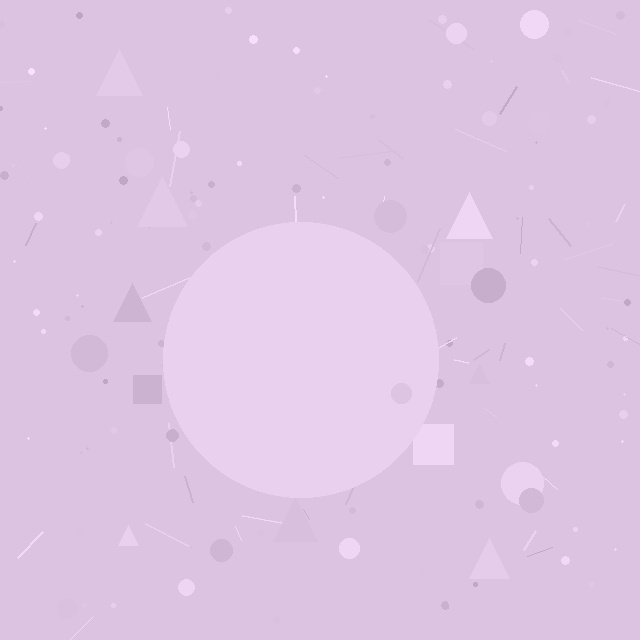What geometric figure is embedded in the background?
A circle is embedded in the background.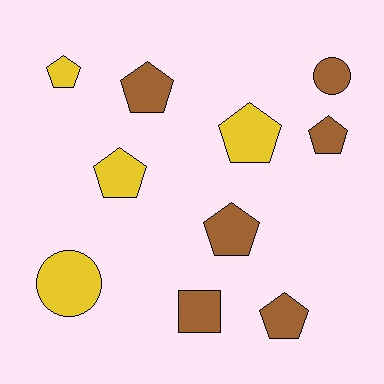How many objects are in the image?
There are 10 objects.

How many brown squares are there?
There is 1 brown square.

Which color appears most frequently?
Brown, with 6 objects.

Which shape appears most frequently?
Pentagon, with 7 objects.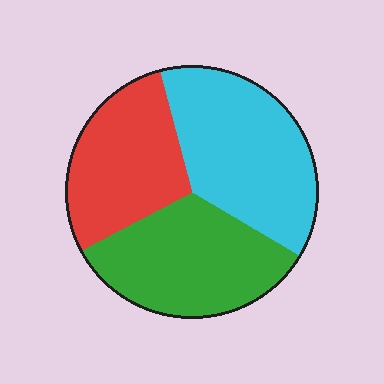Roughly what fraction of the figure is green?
Green covers 34% of the figure.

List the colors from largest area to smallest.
From largest to smallest: cyan, green, red.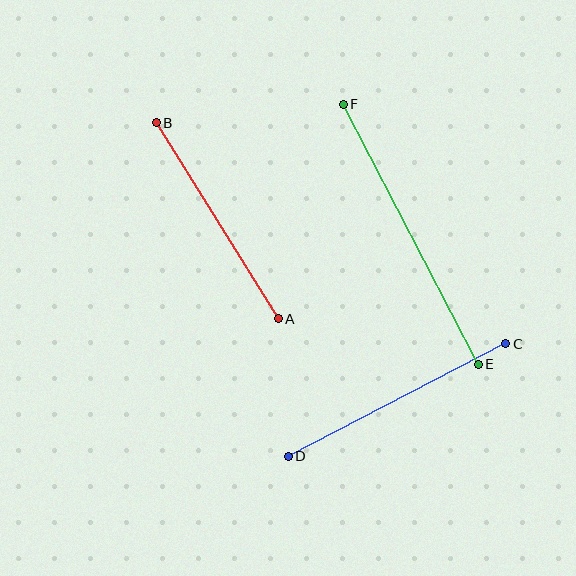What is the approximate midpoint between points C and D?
The midpoint is at approximately (397, 400) pixels.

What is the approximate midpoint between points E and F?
The midpoint is at approximately (411, 234) pixels.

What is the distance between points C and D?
The distance is approximately 245 pixels.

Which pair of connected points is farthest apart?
Points E and F are farthest apart.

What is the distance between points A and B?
The distance is approximately 231 pixels.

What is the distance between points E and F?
The distance is approximately 293 pixels.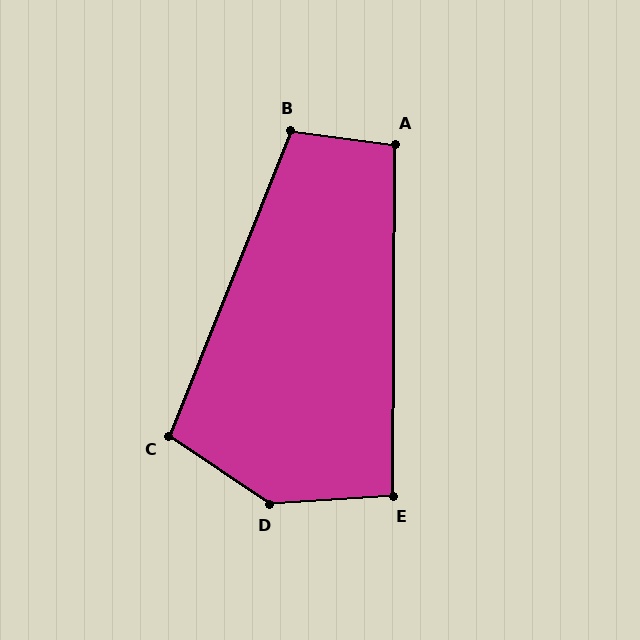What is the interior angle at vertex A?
Approximately 97 degrees (obtuse).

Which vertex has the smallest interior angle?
E, at approximately 94 degrees.